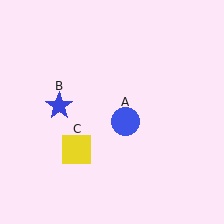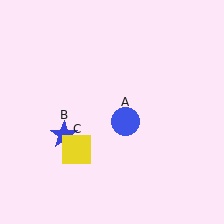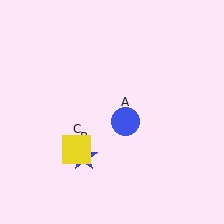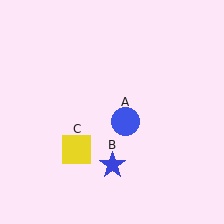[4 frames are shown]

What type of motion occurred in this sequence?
The blue star (object B) rotated counterclockwise around the center of the scene.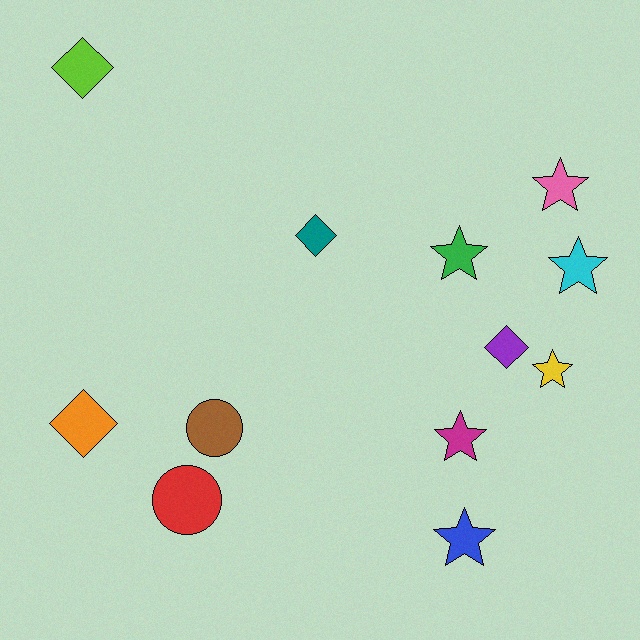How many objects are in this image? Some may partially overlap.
There are 12 objects.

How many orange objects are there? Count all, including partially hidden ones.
There is 1 orange object.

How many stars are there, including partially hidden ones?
There are 6 stars.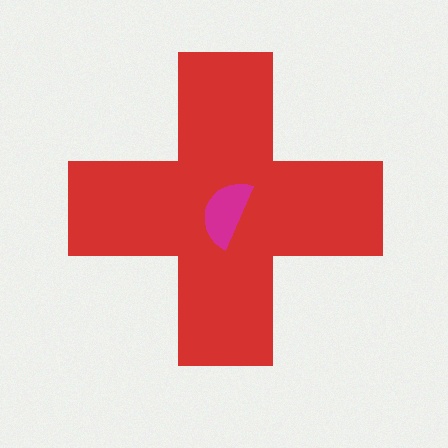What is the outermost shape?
The red cross.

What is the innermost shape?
The magenta semicircle.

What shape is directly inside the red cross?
The magenta semicircle.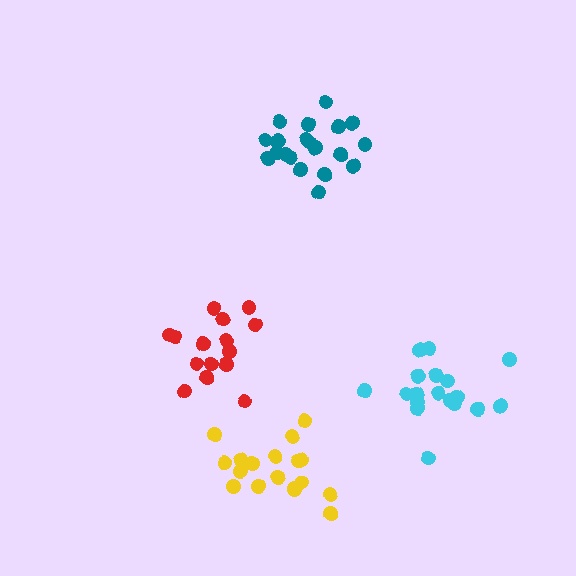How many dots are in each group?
Group 1: 19 dots, Group 2: 21 dots, Group 3: 19 dots, Group 4: 15 dots (74 total).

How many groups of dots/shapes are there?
There are 4 groups.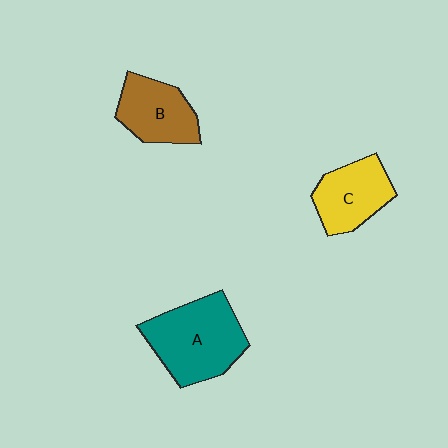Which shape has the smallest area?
Shape C (yellow).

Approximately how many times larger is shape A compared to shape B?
Approximately 1.5 times.